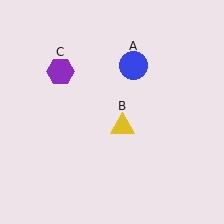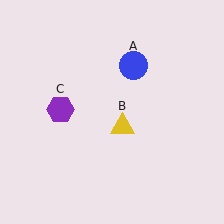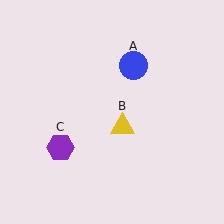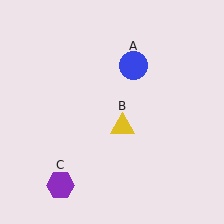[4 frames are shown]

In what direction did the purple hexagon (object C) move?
The purple hexagon (object C) moved down.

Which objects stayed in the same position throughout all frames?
Blue circle (object A) and yellow triangle (object B) remained stationary.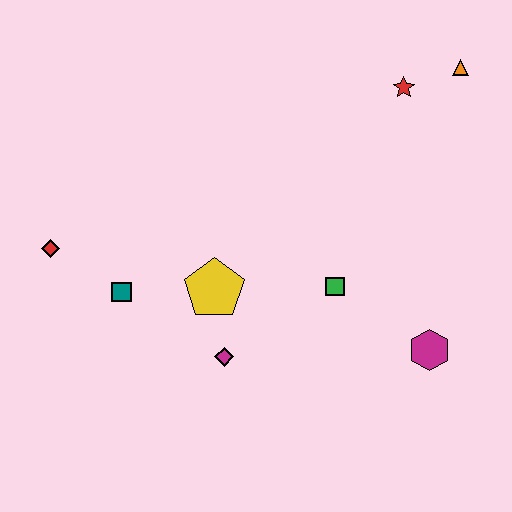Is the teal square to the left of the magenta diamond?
Yes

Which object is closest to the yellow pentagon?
The magenta diamond is closest to the yellow pentagon.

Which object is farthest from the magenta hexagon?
The red diamond is farthest from the magenta hexagon.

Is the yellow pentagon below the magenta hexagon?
No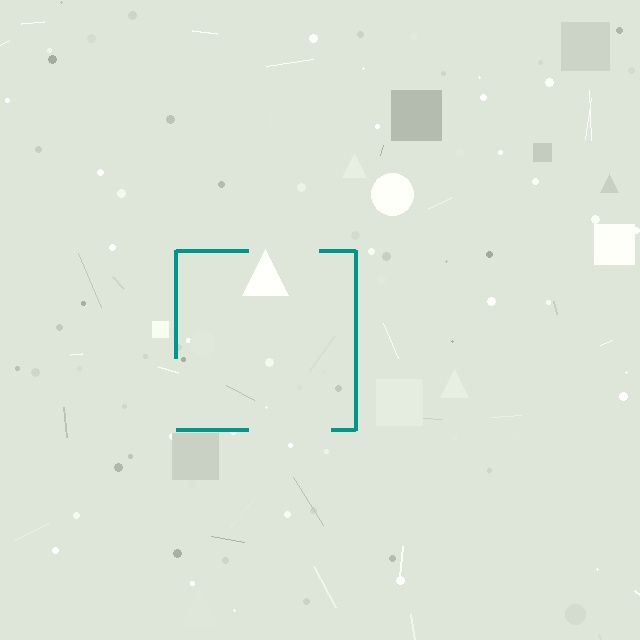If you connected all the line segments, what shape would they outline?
They would outline a square.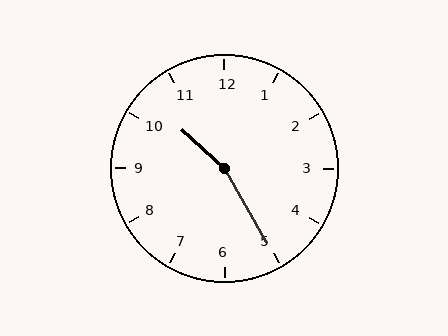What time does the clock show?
10:25.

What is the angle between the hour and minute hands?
Approximately 162 degrees.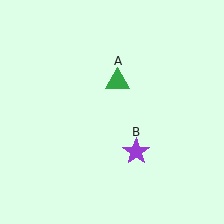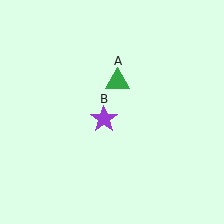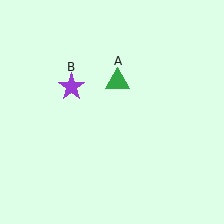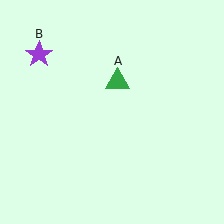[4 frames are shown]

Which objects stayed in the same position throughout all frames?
Green triangle (object A) remained stationary.